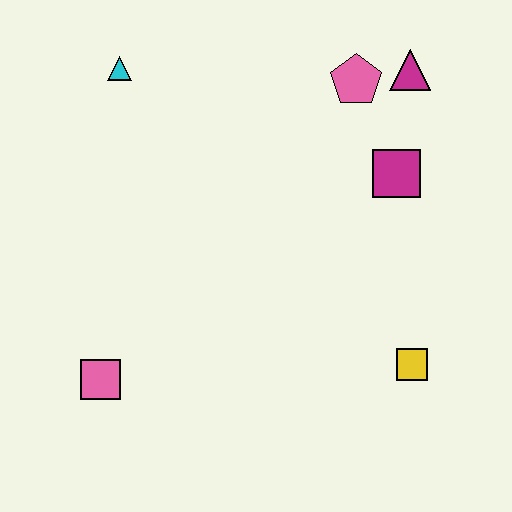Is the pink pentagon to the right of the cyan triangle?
Yes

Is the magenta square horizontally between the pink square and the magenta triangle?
Yes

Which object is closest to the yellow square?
The magenta square is closest to the yellow square.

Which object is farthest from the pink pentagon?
The pink square is farthest from the pink pentagon.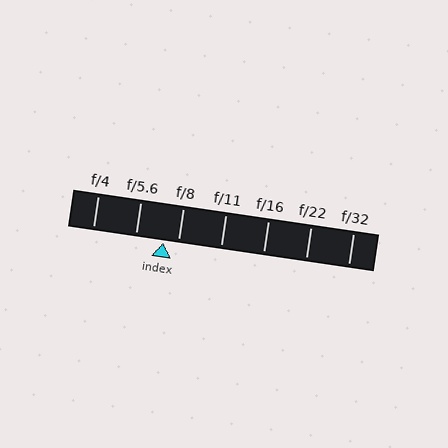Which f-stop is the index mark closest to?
The index mark is closest to f/8.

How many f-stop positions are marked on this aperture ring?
There are 7 f-stop positions marked.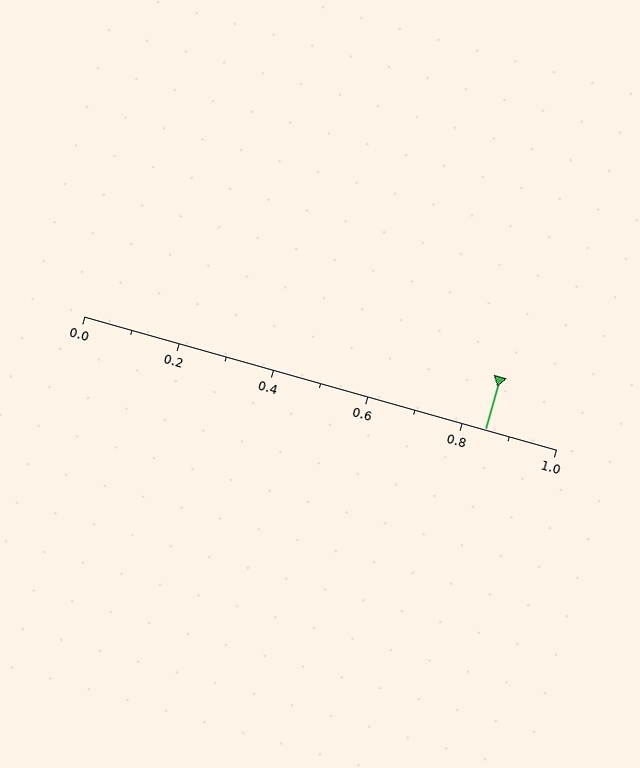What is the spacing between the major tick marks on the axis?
The major ticks are spaced 0.2 apart.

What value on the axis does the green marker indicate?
The marker indicates approximately 0.85.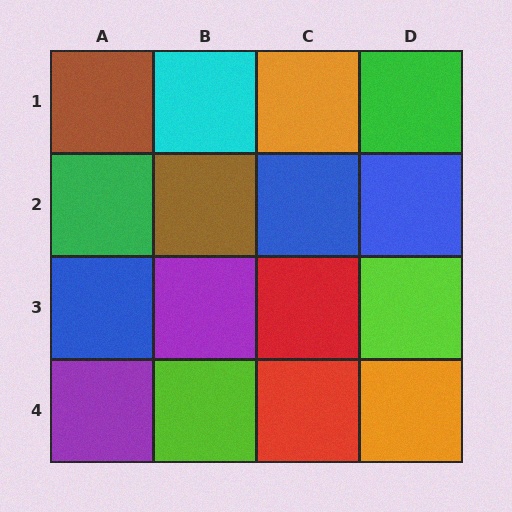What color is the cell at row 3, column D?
Lime.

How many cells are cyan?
1 cell is cyan.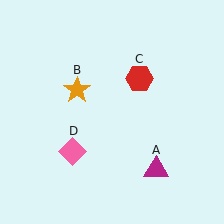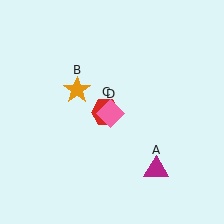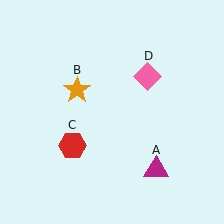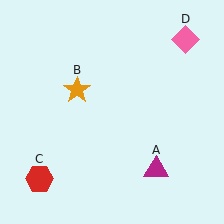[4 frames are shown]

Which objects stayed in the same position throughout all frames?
Magenta triangle (object A) and orange star (object B) remained stationary.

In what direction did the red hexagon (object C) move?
The red hexagon (object C) moved down and to the left.